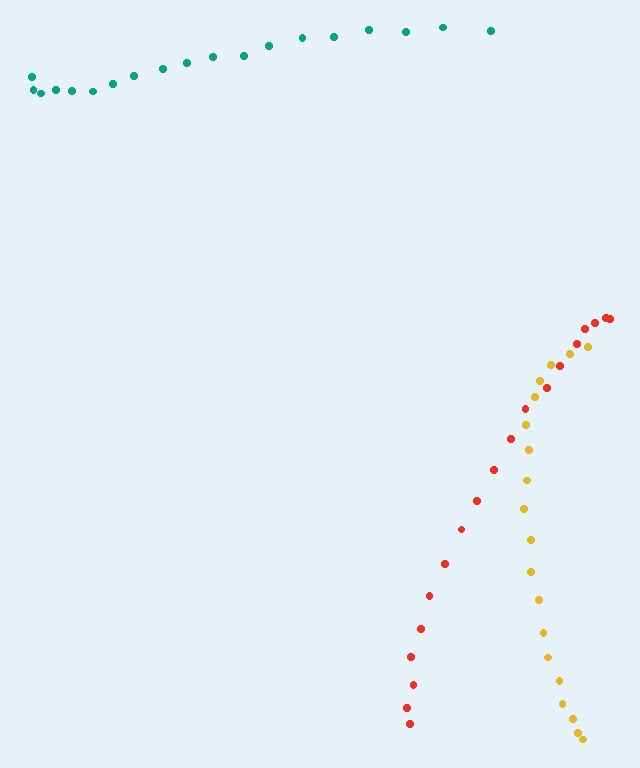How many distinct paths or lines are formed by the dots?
There are 3 distinct paths.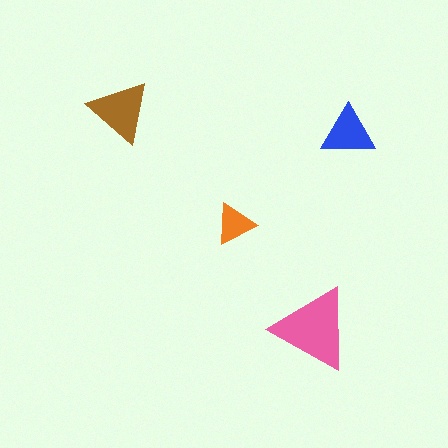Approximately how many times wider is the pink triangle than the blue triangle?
About 1.5 times wider.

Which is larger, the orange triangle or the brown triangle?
The brown one.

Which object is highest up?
The brown triangle is topmost.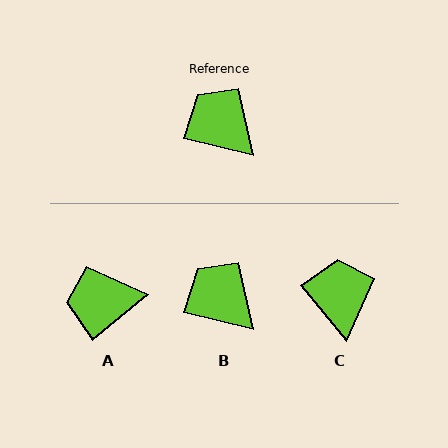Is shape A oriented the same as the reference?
No, it is off by about 53 degrees.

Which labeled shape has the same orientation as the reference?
B.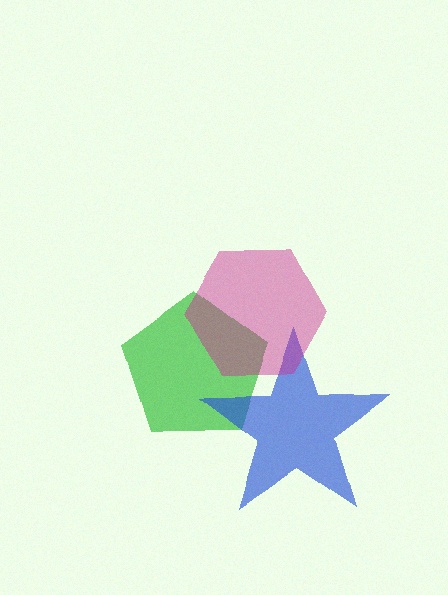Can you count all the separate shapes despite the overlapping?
Yes, there are 3 separate shapes.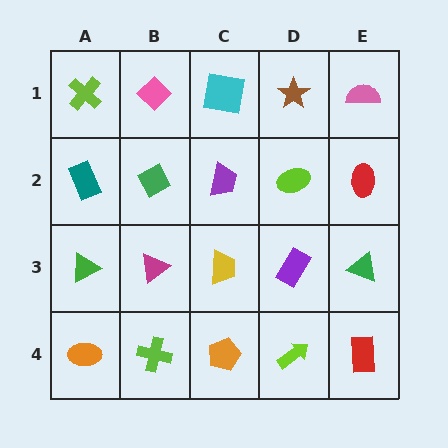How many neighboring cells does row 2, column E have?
3.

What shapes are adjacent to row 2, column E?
A pink semicircle (row 1, column E), a green triangle (row 3, column E), a lime ellipse (row 2, column D).